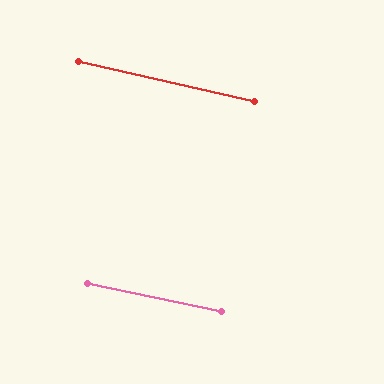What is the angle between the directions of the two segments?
Approximately 1 degree.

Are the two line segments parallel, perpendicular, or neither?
Parallel — their directions differ by only 1.0°.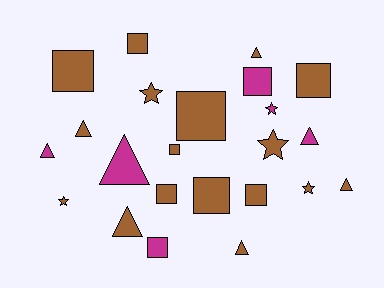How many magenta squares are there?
There are 2 magenta squares.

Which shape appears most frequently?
Square, with 10 objects.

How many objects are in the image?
There are 23 objects.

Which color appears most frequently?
Brown, with 17 objects.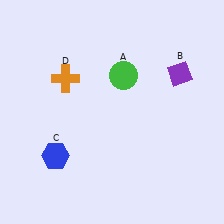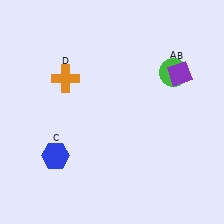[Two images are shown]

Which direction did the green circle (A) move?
The green circle (A) moved right.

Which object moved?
The green circle (A) moved right.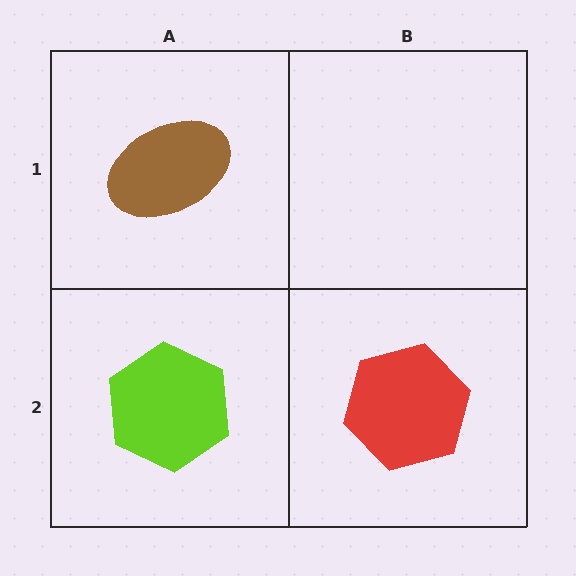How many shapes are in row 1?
1 shape.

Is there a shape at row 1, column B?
No, that cell is empty.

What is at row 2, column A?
A lime hexagon.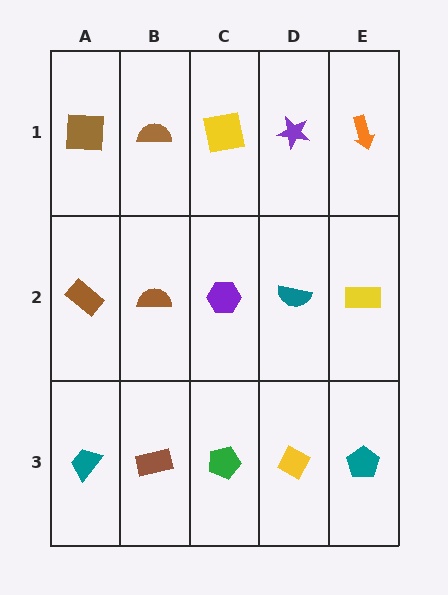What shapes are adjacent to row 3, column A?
A brown rectangle (row 2, column A), a brown rectangle (row 3, column B).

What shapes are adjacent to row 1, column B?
A brown semicircle (row 2, column B), a brown square (row 1, column A), a yellow square (row 1, column C).